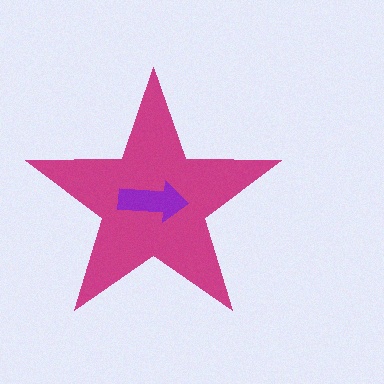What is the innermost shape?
The purple arrow.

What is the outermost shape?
The magenta star.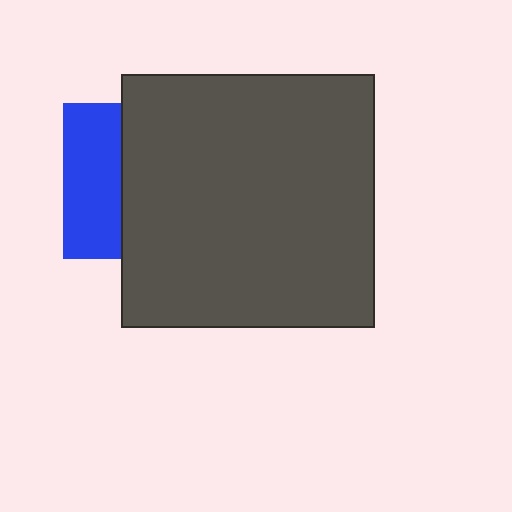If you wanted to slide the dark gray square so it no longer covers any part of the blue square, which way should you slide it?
Slide it right — that is the most direct way to separate the two shapes.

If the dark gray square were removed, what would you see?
You would see the complete blue square.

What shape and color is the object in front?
The object in front is a dark gray square.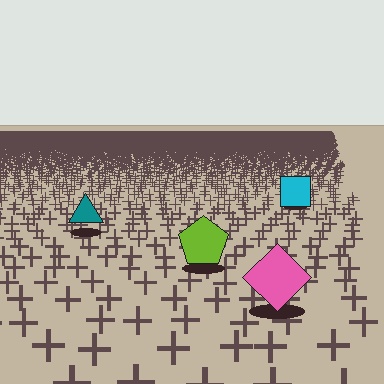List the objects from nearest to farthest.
From nearest to farthest: the pink diamond, the lime pentagon, the teal triangle, the cyan square.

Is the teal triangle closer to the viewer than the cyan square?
Yes. The teal triangle is closer — you can tell from the texture gradient: the ground texture is coarser near it.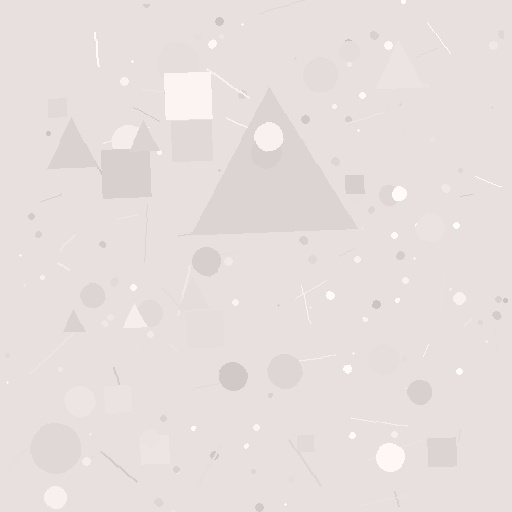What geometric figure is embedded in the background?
A triangle is embedded in the background.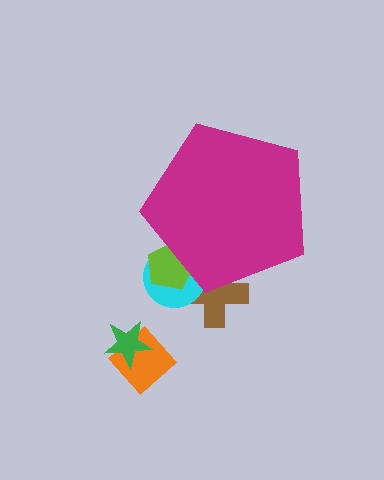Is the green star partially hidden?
No, the green star is fully visible.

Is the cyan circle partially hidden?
Yes, the cyan circle is partially hidden behind the magenta pentagon.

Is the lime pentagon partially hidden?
Yes, the lime pentagon is partially hidden behind the magenta pentagon.